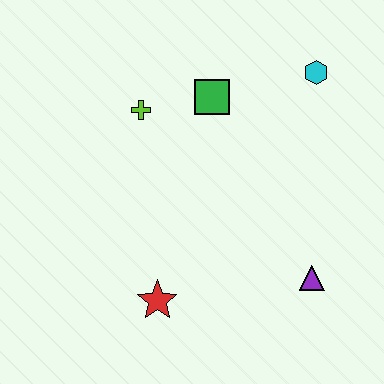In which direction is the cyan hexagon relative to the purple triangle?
The cyan hexagon is above the purple triangle.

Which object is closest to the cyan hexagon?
The green square is closest to the cyan hexagon.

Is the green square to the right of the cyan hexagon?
No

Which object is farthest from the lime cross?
The purple triangle is farthest from the lime cross.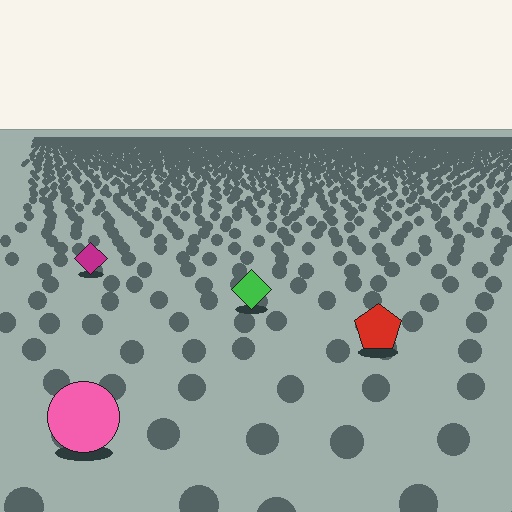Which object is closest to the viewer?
The pink circle is closest. The texture marks near it are larger and more spread out.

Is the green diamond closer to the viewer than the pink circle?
No. The pink circle is closer — you can tell from the texture gradient: the ground texture is coarser near it.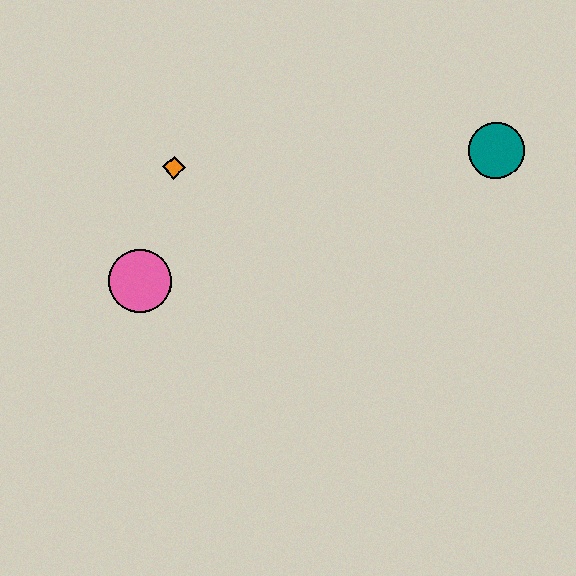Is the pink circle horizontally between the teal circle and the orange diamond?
No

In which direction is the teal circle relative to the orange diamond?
The teal circle is to the right of the orange diamond.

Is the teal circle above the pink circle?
Yes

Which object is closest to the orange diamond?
The pink circle is closest to the orange diamond.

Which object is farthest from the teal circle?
The pink circle is farthest from the teal circle.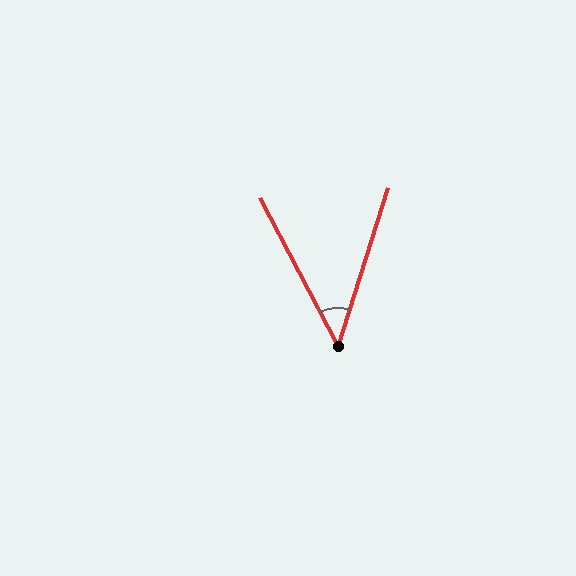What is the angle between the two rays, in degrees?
Approximately 45 degrees.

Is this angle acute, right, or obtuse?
It is acute.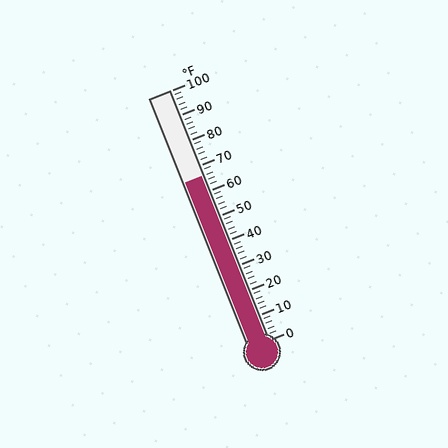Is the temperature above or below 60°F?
The temperature is above 60°F.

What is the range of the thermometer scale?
The thermometer scale ranges from 0°F to 100°F.